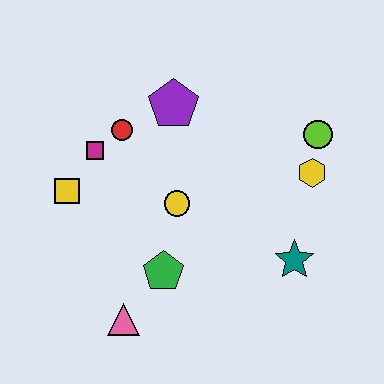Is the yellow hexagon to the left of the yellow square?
No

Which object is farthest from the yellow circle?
The lime circle is farthest from the yellow circle.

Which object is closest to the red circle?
The magenta square is closest to the red circle.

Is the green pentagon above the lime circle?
No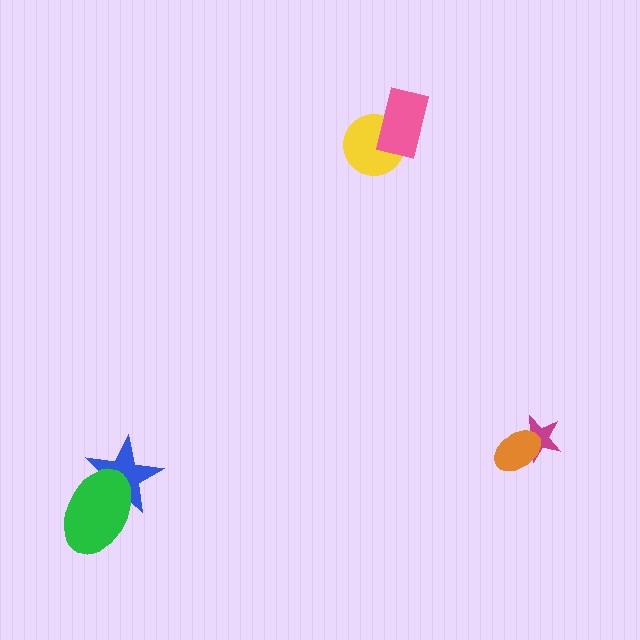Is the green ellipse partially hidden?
No, no other shape covers it.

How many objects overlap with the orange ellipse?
1 object overlaps with the orange ellipse.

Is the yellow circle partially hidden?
Yes, it is partially covered by another shape.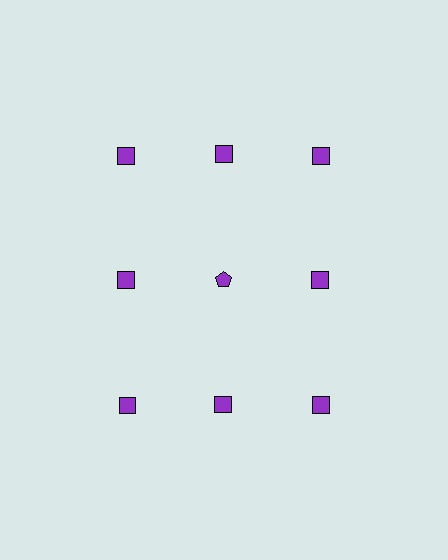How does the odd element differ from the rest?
It has a different shape: pentagon instead of square.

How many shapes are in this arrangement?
There are 9 shapes arranged in a grid pattern.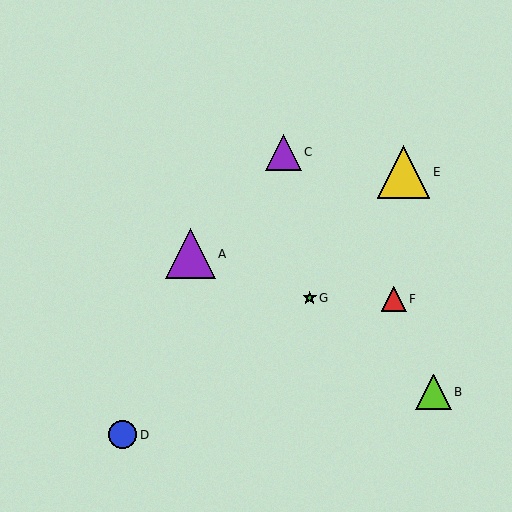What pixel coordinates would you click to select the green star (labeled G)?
Click at (310, 298) to select the green star G.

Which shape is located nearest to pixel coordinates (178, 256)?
The purple triangle (labeled A) at (191, 254) is nearest to that location.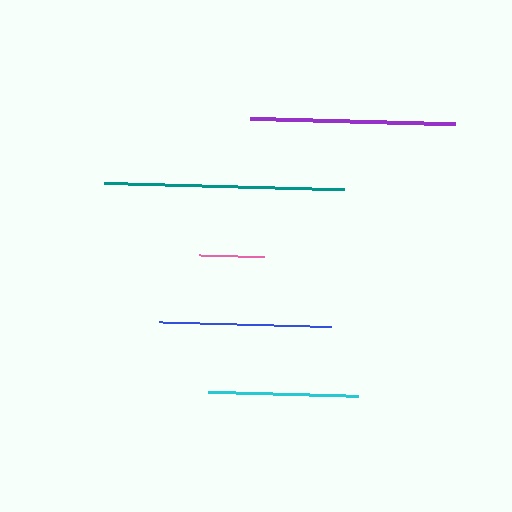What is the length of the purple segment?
The purple segment is approximately 205 pixels long.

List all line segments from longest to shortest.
From longest to shortest: teal, purple, blue, cyan, pink.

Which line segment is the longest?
The teal line is the longest at approximately 240 pixels.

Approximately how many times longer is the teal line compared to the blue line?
The teal line is approximately 1.4 times the length of the blue line.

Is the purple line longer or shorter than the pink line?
The purple line is longer than the pink line.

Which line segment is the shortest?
The pink line is the shortest at approximately 66 pixels.